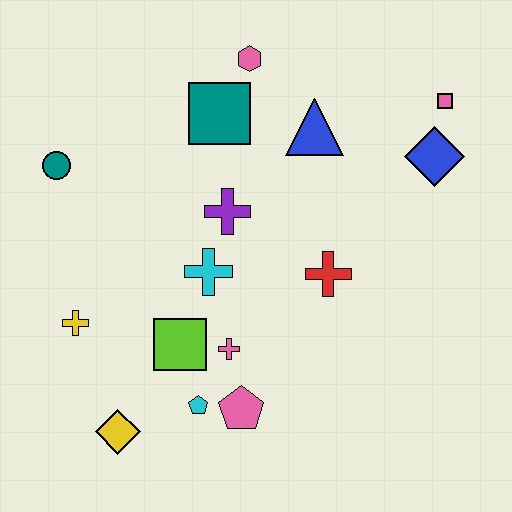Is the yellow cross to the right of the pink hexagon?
No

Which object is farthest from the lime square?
The pink square is farthest from the lime square.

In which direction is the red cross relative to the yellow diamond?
The red cross is to the right of the yellow diamond.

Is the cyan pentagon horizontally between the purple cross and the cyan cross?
No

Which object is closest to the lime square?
The pink cross is closest to the lime square.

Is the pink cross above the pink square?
No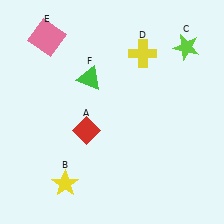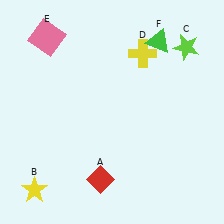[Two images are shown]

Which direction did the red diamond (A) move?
The red diamond (A) moved down.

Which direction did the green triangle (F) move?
The green triangle (F) moved right.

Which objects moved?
The objects that moved are: the red diamond (A), the yellow star (B), the green triangle (F).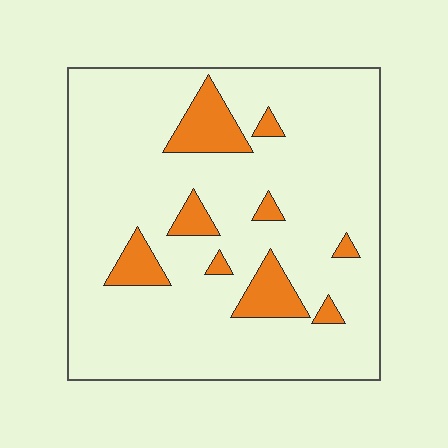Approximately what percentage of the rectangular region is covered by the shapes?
Approximately 15%.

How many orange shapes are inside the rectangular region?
9.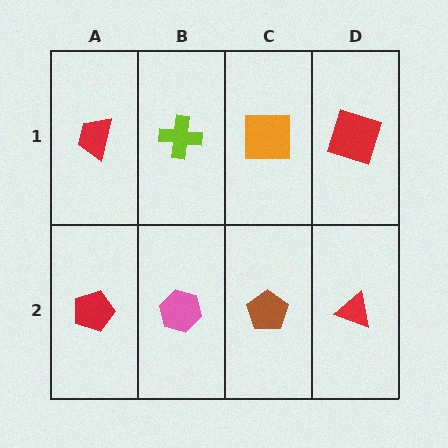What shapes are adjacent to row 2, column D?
A red square (row 1, column D), a brown pentagon (row 2, column C).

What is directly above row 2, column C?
An orange square.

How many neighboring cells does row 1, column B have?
3.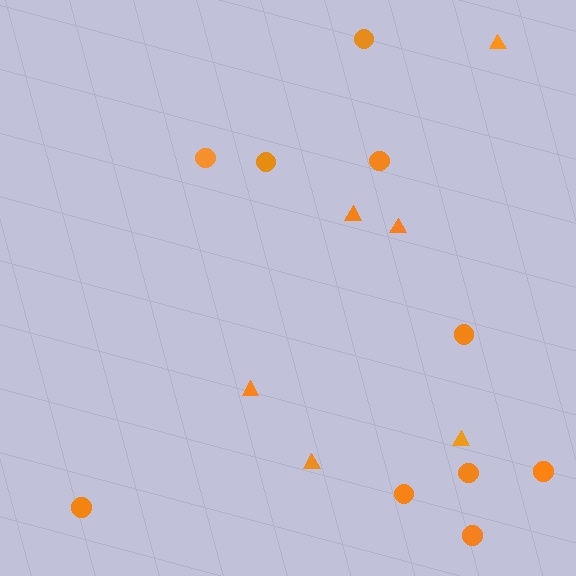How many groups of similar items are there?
There are 2 groups: one group of triangles (6) and one group of circles (10).